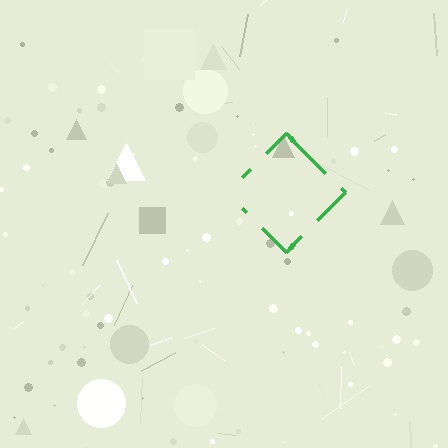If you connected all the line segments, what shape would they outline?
They would outline a diamond.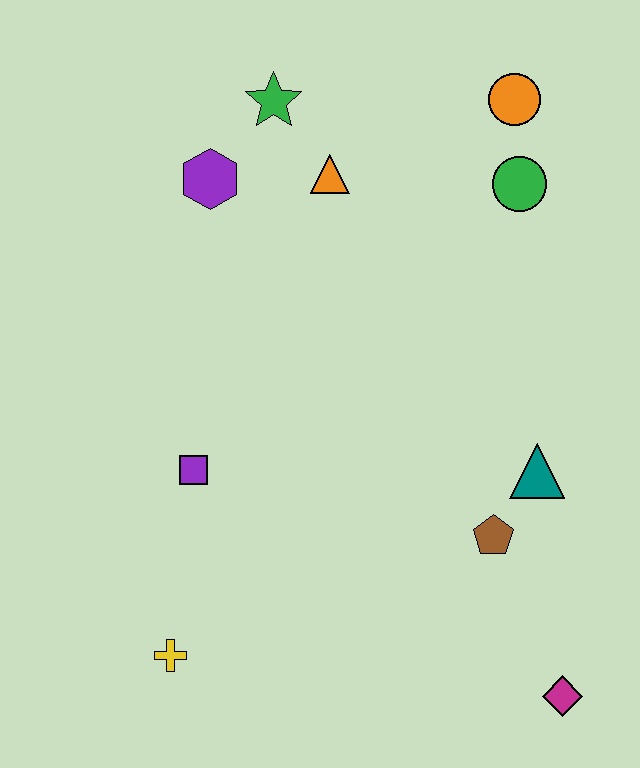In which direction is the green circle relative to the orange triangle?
The green circle is to the right of the orange triangle.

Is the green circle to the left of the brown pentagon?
No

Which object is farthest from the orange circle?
The yellow cross is farthest from the orange circle.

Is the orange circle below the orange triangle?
No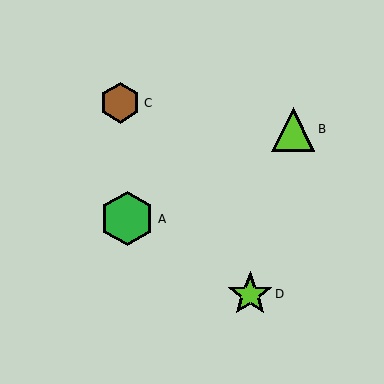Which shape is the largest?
The green hexagon (labeled A) is the largest.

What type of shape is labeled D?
Shape D is a lime star.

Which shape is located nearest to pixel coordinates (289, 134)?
The lime triangle (labeled B) at (293, 129) is nearest to that location.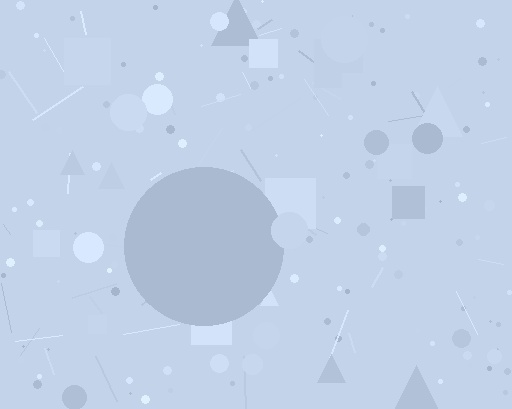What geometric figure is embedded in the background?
A circle is embedded in the background.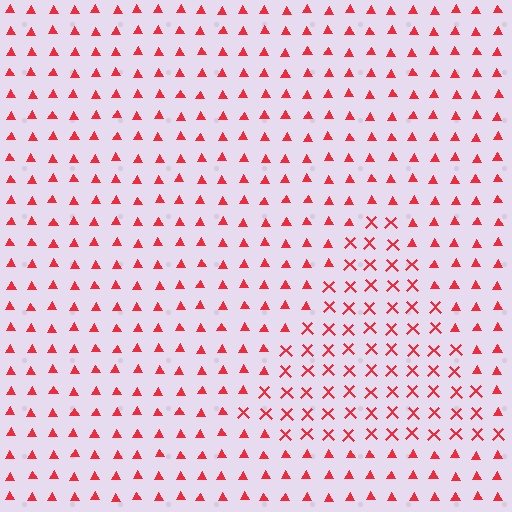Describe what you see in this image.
The image is filled with small red elements arranged in a uniform grid. A triangle-shaped region contains X marks, while the surrounding area contains triangles. The boundary is defined purely by the change in element shape.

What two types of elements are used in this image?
The image uses X marks inside the triangle region and triangles outside it.